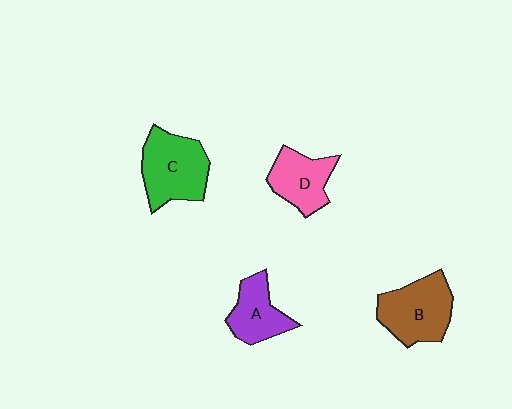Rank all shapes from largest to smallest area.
From largest to smallest: C (green), B (brown), D (pink), A (purple).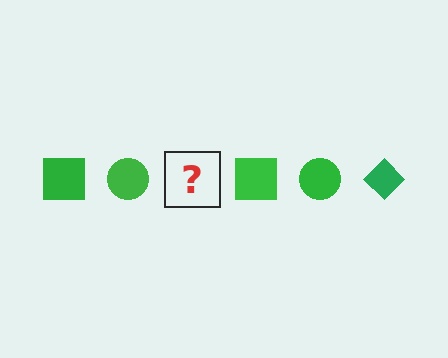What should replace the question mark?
The question mark should be replaced with a green diamond.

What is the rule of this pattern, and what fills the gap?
The rule is that the pattern cycles through square, circle, diamond shapes in green. The gap should be filled with a green diamond.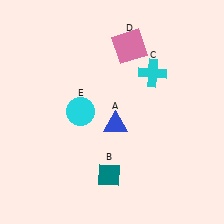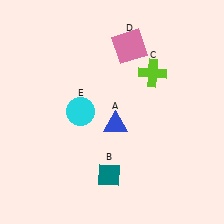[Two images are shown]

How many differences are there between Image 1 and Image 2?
There is 1 difference between the two images.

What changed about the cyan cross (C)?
In Image 1, C is cyan. In Image 2, it changed to lime.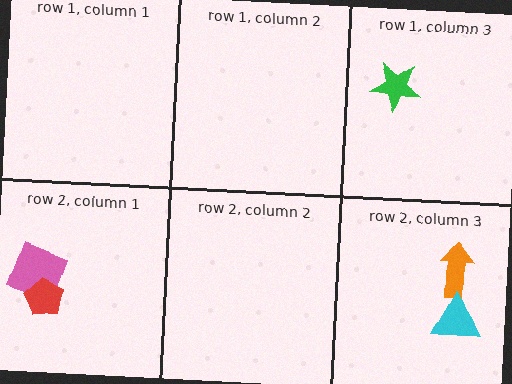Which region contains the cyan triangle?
The row 2, column 3 region.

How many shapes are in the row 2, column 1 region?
2.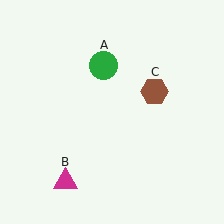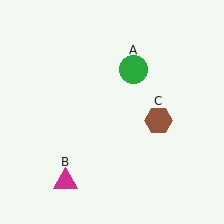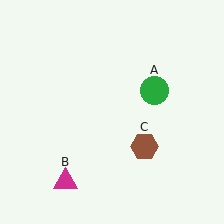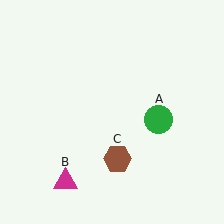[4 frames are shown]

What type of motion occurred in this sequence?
The green circle (object A), brown hexagon (object C) rotated clockwise around the center of the scene.